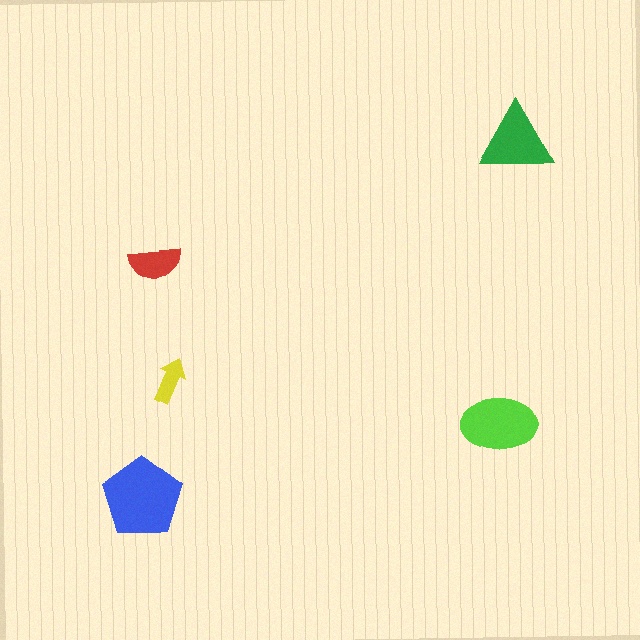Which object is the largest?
The blue pentagon.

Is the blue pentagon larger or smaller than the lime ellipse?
Larger.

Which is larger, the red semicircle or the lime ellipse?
The lime ellipse.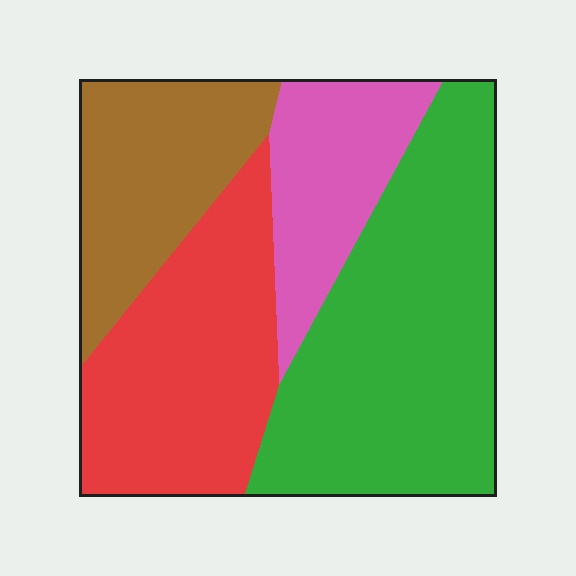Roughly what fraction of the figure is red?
Red covers 27% of the figure.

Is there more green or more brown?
Green.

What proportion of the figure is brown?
Brown covers around 20% of the figure.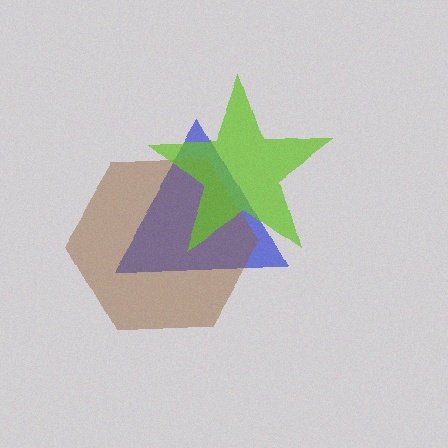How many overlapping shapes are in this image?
There are 3 overlapping shapes in the image.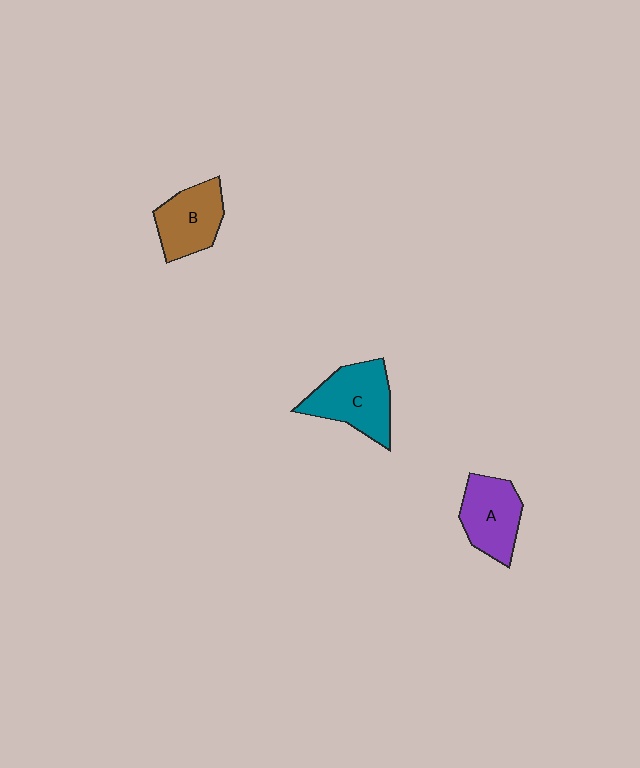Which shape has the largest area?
Shape C (teal).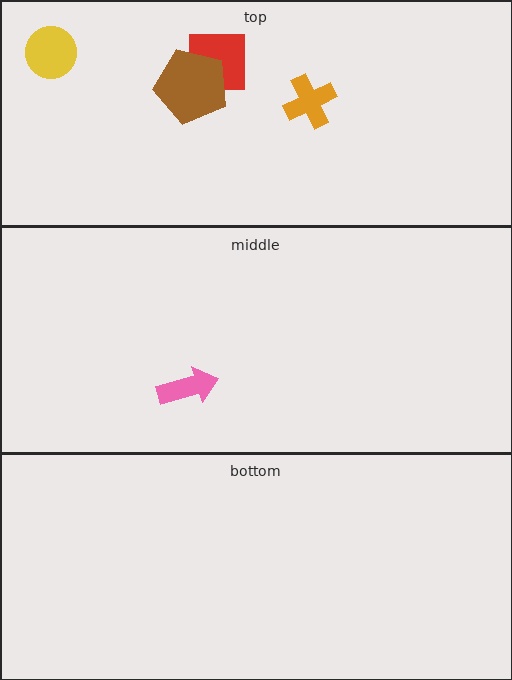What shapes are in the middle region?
The pink arrow.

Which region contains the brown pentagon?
The top region.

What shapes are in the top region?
The yellow circle, the red square, the orange cross, the brown pentagon.